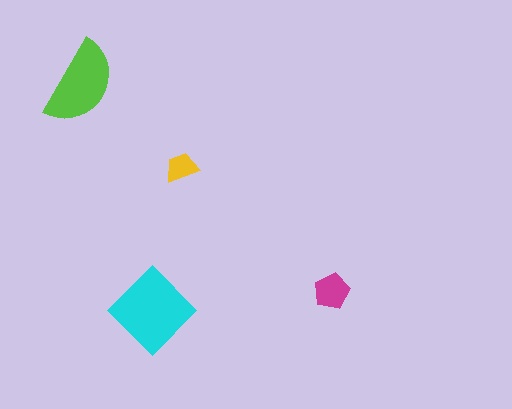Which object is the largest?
The cyan diamond.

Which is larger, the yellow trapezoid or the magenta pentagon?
The magenta pentagon.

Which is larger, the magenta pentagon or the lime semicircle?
The lime semicircle.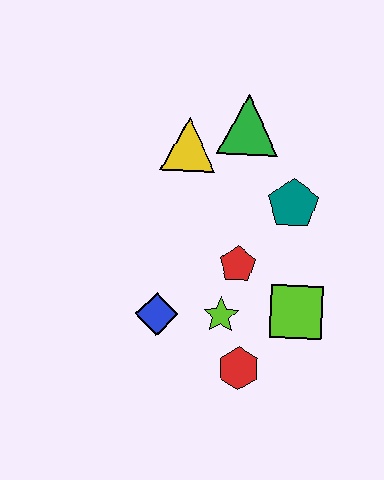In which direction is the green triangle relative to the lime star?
The green triangle is above the lime star.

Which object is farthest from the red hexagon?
The green triangle is farthest from the red hexagon.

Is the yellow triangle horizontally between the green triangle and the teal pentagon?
No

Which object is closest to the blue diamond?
The lime star is closest to the blue diamond.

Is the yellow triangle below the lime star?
No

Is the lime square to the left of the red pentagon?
No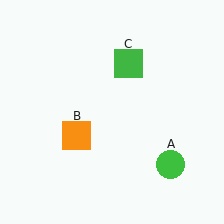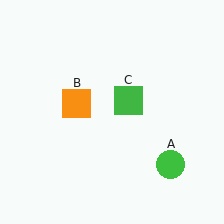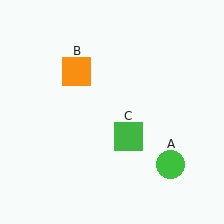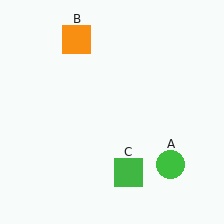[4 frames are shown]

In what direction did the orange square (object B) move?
The orange square (object B) moved up.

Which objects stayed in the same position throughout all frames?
Green circle (object A) remained stationary.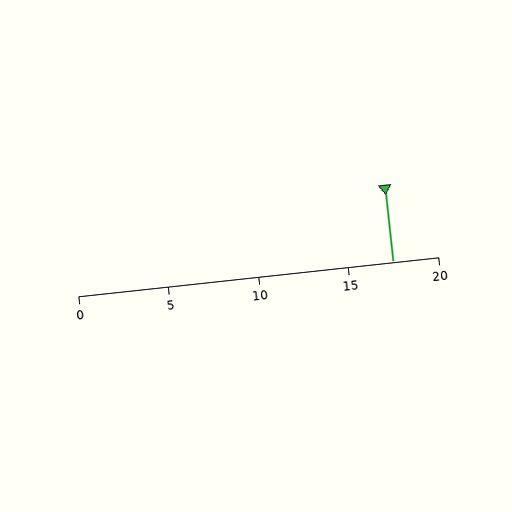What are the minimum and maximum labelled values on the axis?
The axis runs from 0 to 20.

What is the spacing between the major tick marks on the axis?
The major ticks are spaced 5 apart.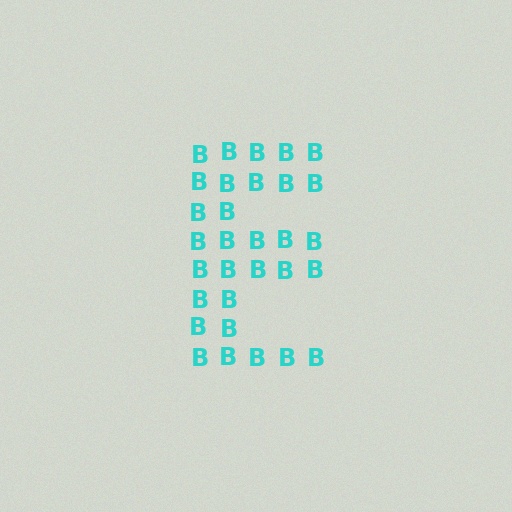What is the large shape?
The large shape is the letter E.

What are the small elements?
The small elements are letter B's.